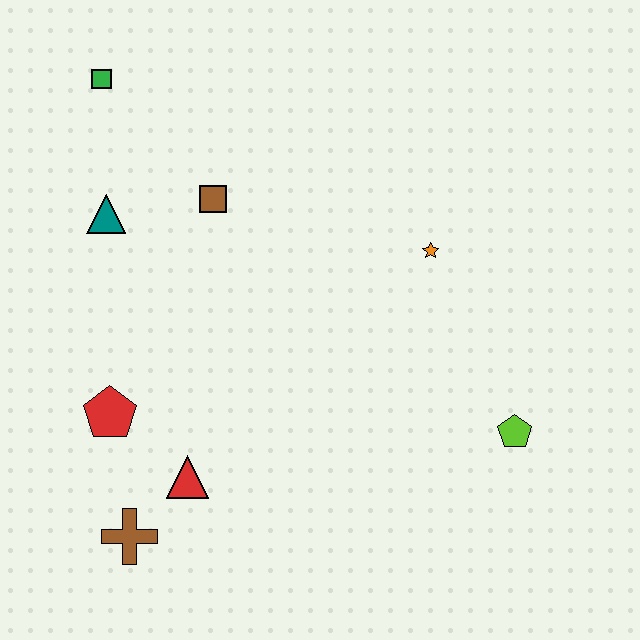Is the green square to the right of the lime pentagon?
No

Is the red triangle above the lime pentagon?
No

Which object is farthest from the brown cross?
The green square is farthest from the brown cross.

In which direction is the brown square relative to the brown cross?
The brown square is above the brown cross.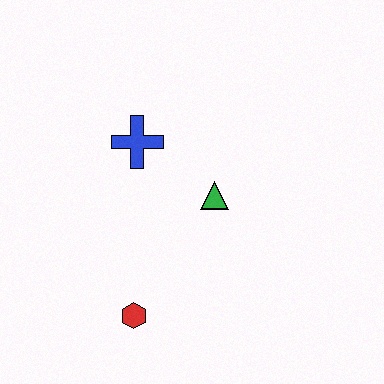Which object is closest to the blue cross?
The green triangle is closest to the blue cross.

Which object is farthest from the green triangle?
The red hexagon is farthest from the green triangle.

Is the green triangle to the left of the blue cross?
No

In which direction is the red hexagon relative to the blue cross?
The red hexagon is below the blue cross.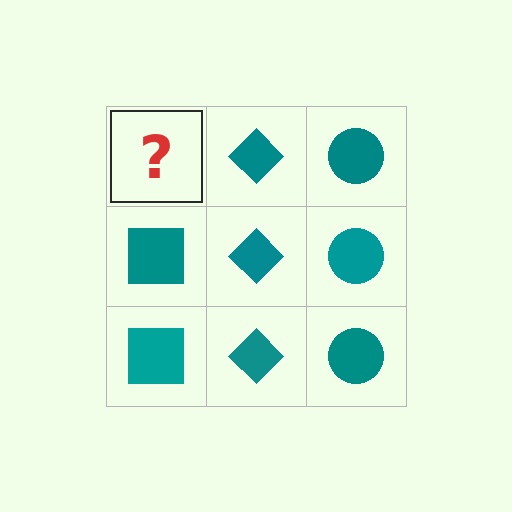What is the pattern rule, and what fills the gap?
The rule is that each column has a consistent shape. The gap should be filled with a teal square.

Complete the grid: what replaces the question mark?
The question mark should be replaced with a teal square.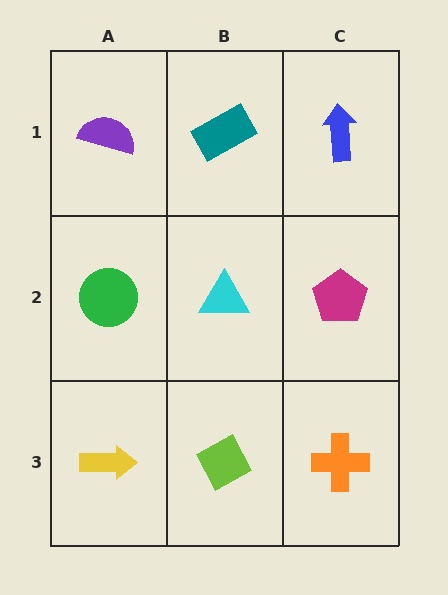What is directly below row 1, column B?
A cyan triangle.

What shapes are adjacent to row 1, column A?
A green circle (row 2, column A), a teal rectangle (row 1, column B).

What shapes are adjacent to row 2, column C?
A blue arrow (row 1, column C), an orange cross (row 3, column C), a cyan triangle (row 2, column B).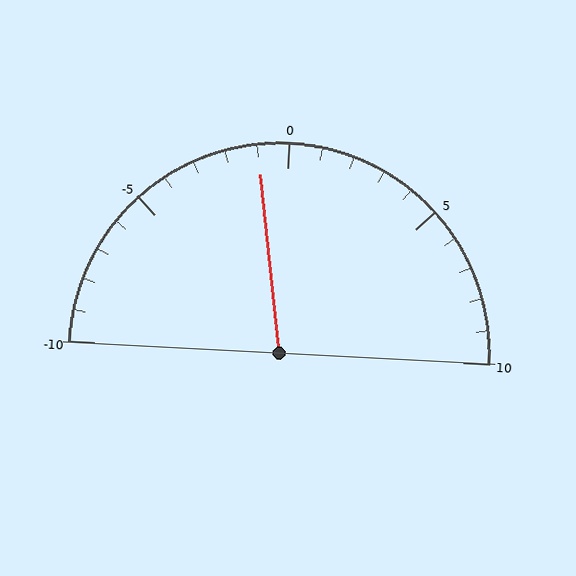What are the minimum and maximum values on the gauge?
The gauge ranges from -10 to 10.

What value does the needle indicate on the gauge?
The needle indicates approximately -1.